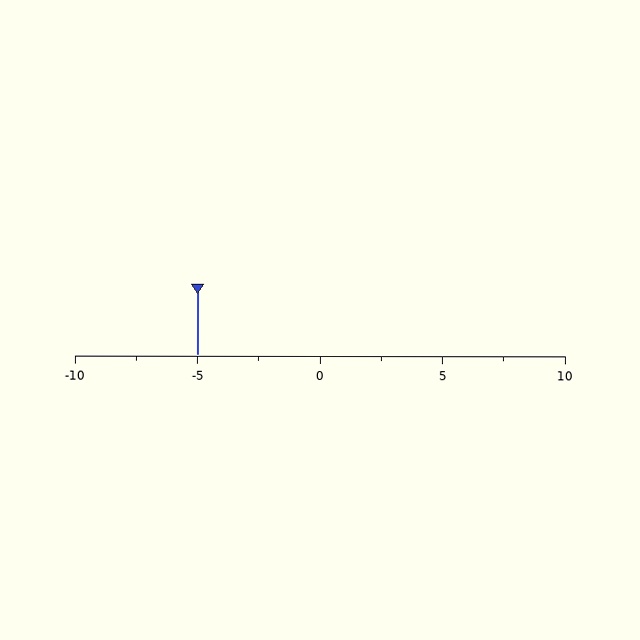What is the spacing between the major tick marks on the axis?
The major ticks are spaced 5 apart.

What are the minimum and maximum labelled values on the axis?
The axis runs from -10 to 10.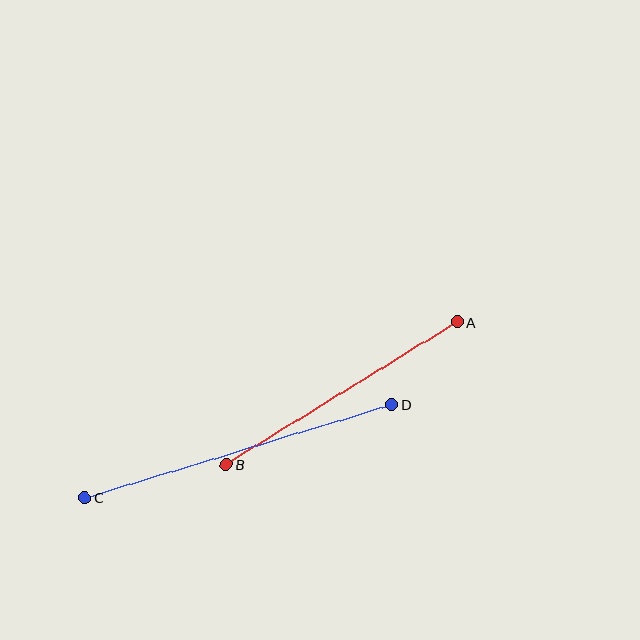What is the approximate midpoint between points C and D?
The midpoint is at approximately (238, 451) pixels.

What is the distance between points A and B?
The distance is approximately 271 pixels.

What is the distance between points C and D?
The distance is approximately 321 pixels.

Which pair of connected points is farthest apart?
Points C and D are farthest apart.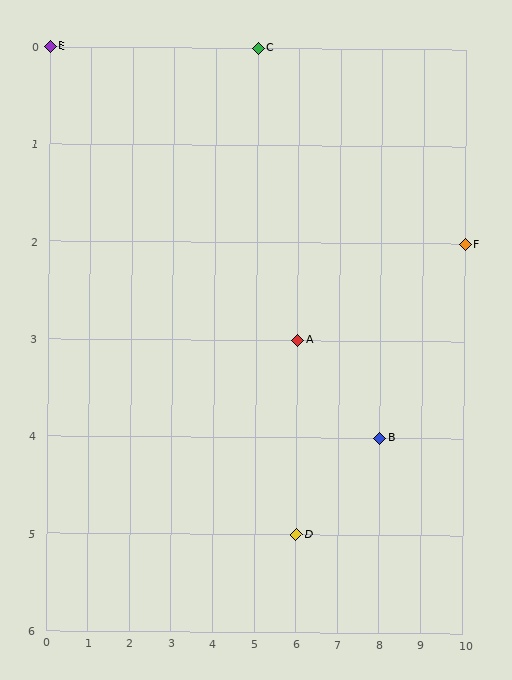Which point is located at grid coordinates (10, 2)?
Point F is at (10, 2).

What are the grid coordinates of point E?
Point E is at grid coordinates (0, 0).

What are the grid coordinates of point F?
Point F is at grid coordinates (10, 2).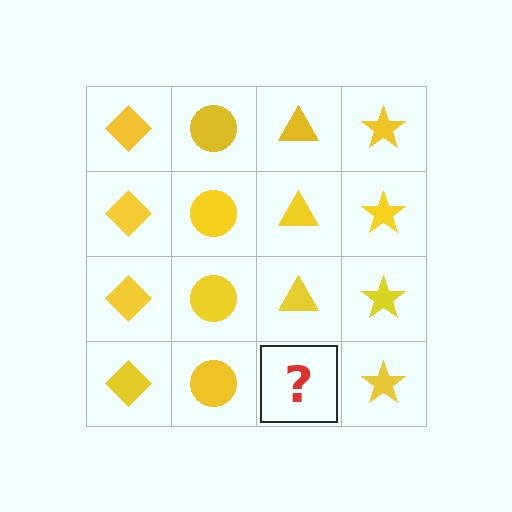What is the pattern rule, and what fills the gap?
The rule is that each column has a consistent shape. The gap should be filled with a yellow triangle.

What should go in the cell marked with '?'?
The missing cell should contain a yellow triangle.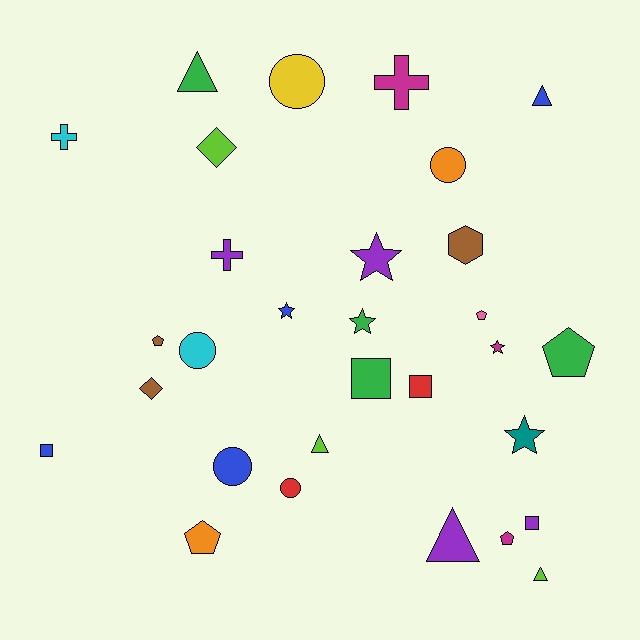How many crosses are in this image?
There are 3 crosses.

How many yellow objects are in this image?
There is 1 yellow object.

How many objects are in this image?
There are 30 objects.